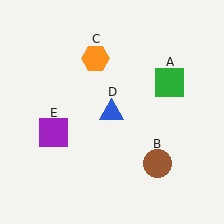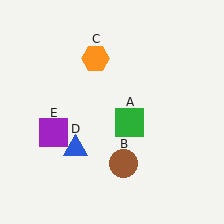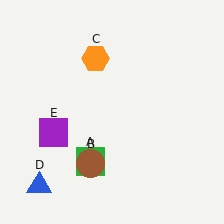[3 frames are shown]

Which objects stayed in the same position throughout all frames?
Orange hexagon (object C) and purple square (object E) remained stationary.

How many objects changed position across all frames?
3 objects changed position: green square (object A), brown circle (object B), blue triangle (object D).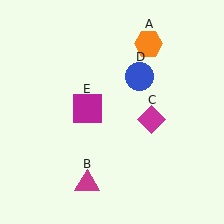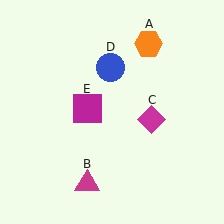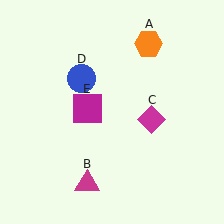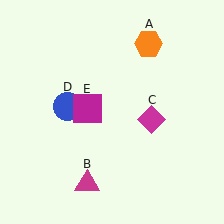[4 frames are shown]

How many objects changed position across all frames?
1 object changed position: blue circle (object D).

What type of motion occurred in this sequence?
The blue circle (object D) rotated counterclockwise around the center of the scene.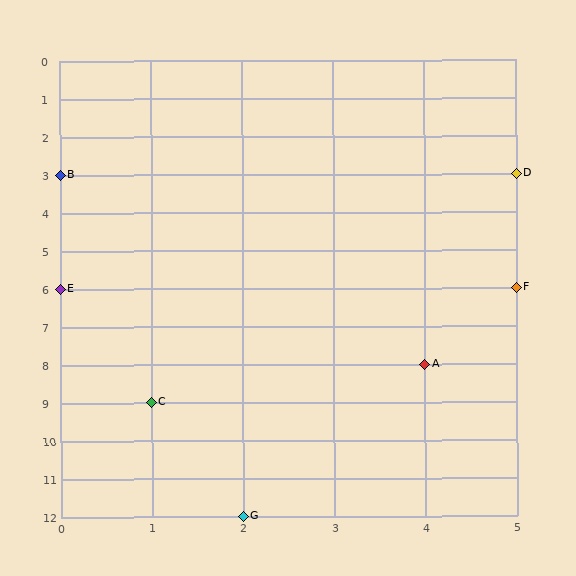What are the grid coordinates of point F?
Point F is at grid coordinates (5, 6).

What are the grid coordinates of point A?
Point A is at grid coordinates (4, 8).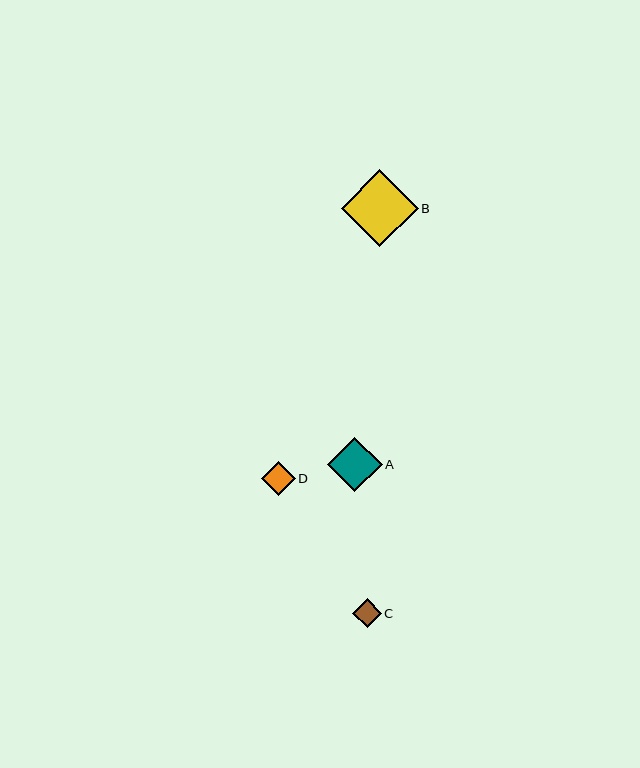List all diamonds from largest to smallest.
From largest to smallest: B, A, D, C.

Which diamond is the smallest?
Diamond C is the smallest with a size of approximately 29 pixels.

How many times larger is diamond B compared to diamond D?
Diamond B is approximately 2.3 times the size of diamond D.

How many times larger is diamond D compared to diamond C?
Diamond D is approximately 1.2 times the size of diamond C.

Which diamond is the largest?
Diamond B is the largest with a size of approximately 77 pixels.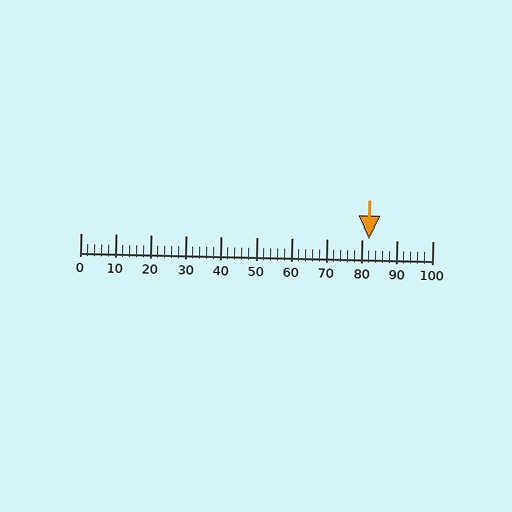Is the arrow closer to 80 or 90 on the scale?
The arrow is closer to 80.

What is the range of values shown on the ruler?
The ruler shows values from 0 to 100.